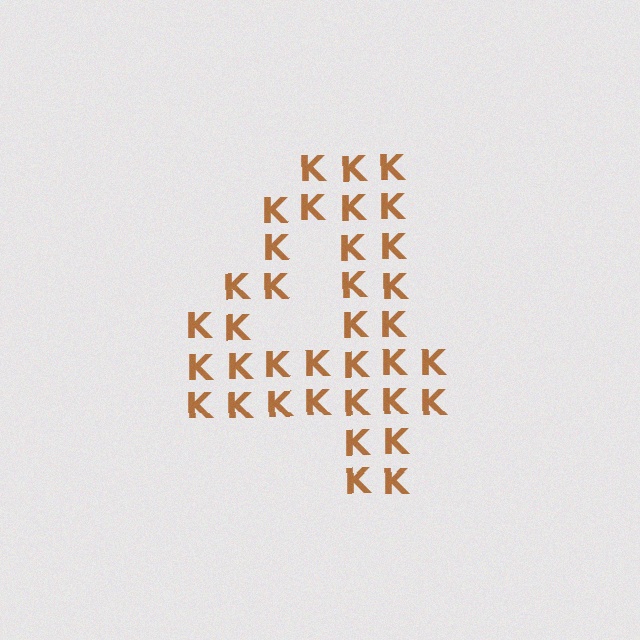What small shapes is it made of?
It is made of small letter K's.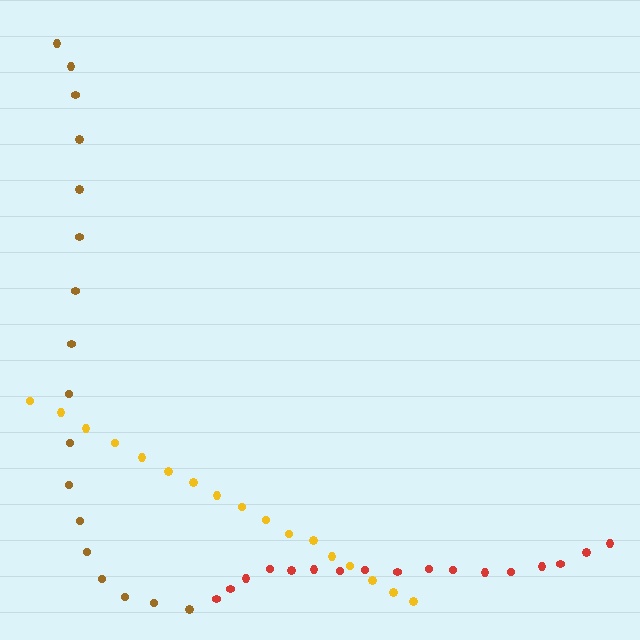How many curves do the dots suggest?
There are 3 distinct paths.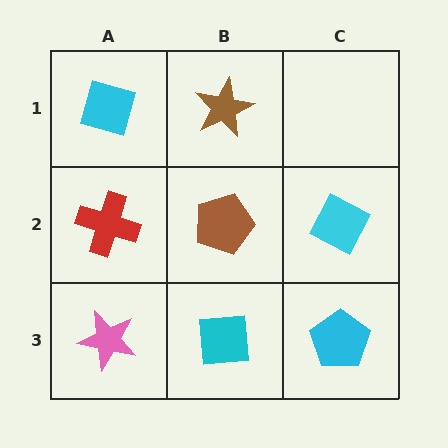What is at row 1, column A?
A cyan diamond.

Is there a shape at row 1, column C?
No, that cell is empty.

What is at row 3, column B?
A cyan square.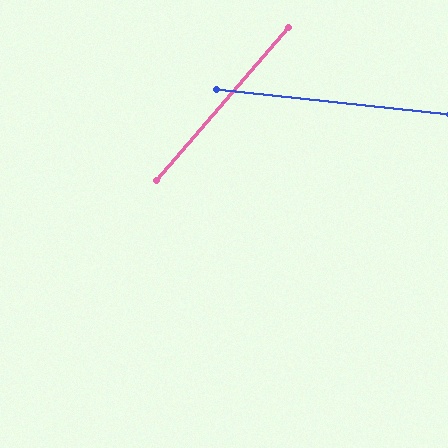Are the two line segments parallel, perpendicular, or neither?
Neither parallel nor perpendicular — they differ by about 55°.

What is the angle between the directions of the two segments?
Approximately 55 degrees.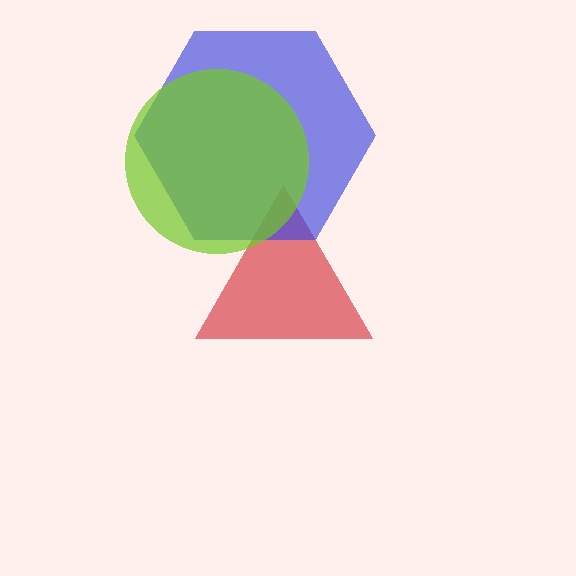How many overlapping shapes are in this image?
There are 3 overlapping shapes in the image.